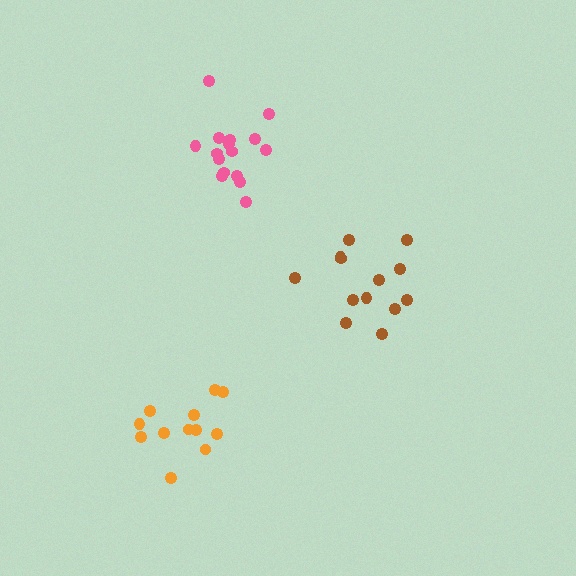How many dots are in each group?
Group 1: 13 dots, Group 2: 12 dots, Group 3: 16 dots (41 total).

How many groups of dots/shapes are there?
There are 3 groups.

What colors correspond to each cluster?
The clusters are colored: brown, orange, pink.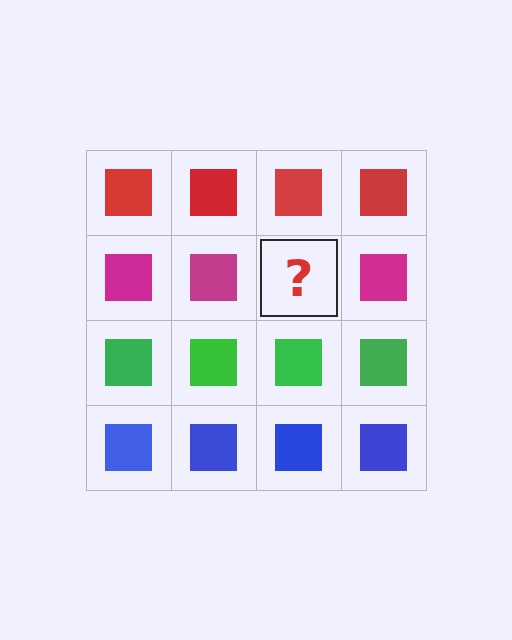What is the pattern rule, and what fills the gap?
The rule is that each row has a consistent color. The gap should be filled with a magenta square.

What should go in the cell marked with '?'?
The missing cell should contain a magenta square.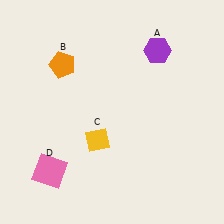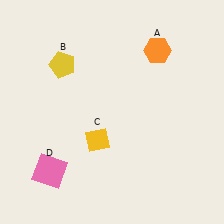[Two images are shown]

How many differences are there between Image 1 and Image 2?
There are 2 differences between the two images.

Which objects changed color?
A changed from purple to orange. B changed from orange to yellow.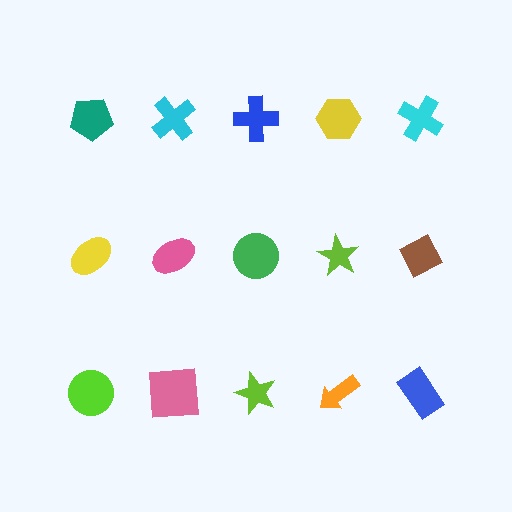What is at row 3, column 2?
A pink square.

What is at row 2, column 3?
A green circle.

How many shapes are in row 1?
5 shapes.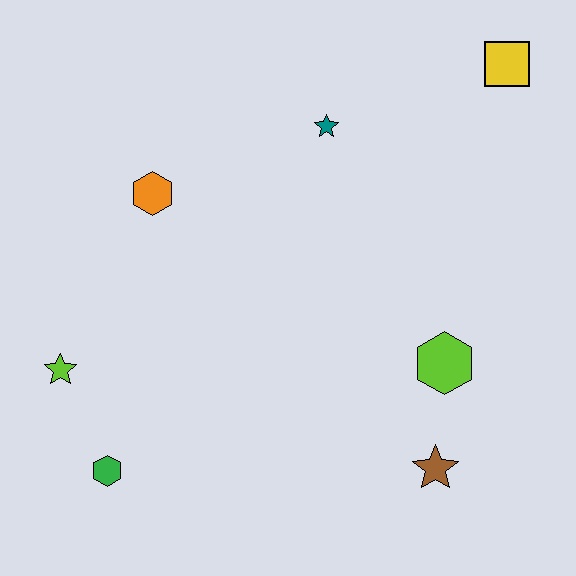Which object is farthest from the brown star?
The yellow square is farthest from the brown star.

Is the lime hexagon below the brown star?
No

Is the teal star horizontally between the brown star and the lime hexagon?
No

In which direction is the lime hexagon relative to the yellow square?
The lime hexagon is below the yellow square.